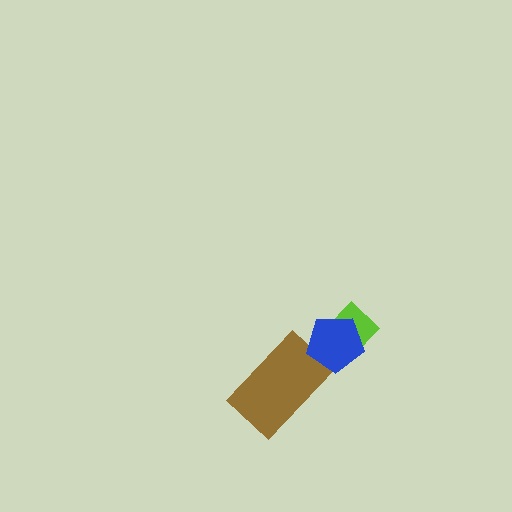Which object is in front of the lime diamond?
The blue pentagon is in front of the lime diamond.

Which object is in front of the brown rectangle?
The blue pentagon is in front of the brown rectangle.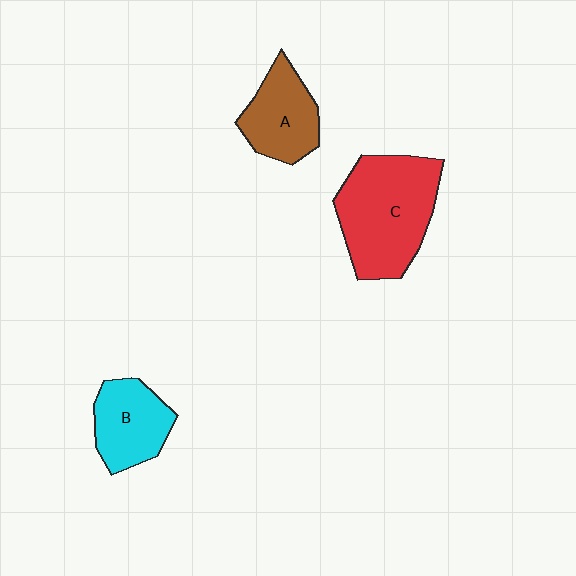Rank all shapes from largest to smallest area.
From largest to smallest: C (red), B (cyan), A (brown).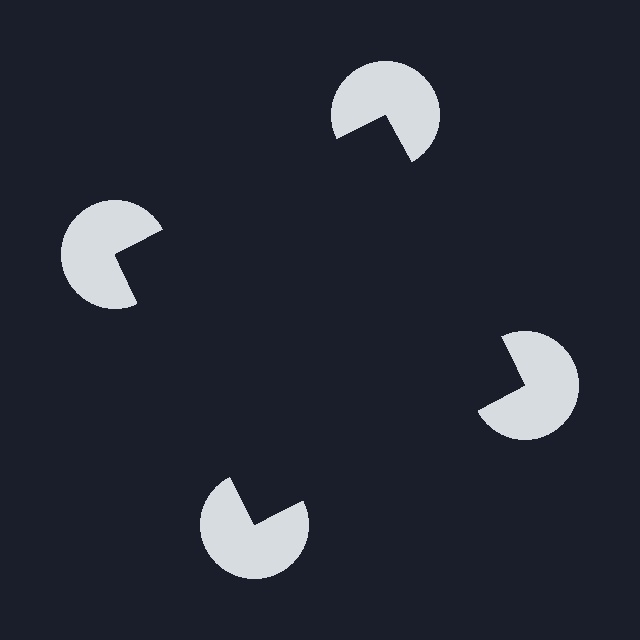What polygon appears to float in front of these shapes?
An illusory square — its edges are inferred from the aligned wedge cuts in the pac-man discs, not physically drawn.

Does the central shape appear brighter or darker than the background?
It typically appears slightly darker than the background, even though no actual brightness change is drawn.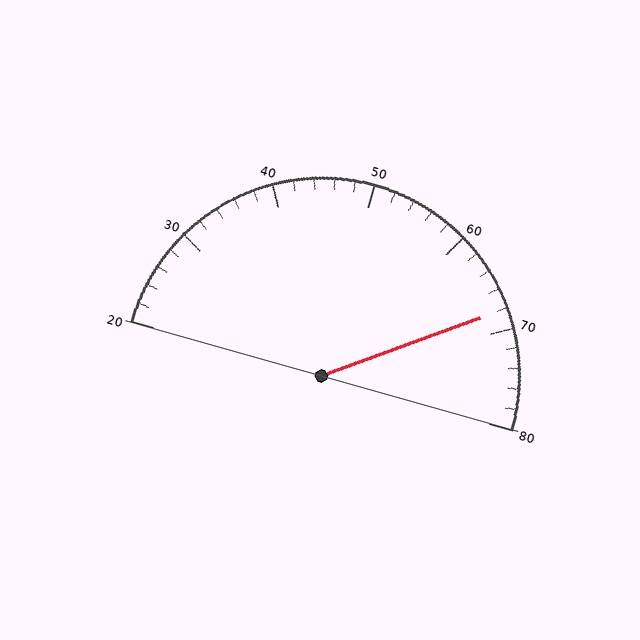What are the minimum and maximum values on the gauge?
The gauge ranges from 20 to 80.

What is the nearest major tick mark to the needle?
The nearest major tick mark is 70.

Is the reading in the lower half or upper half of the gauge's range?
The reading is in the upper half of the range (20 to 80).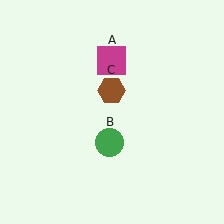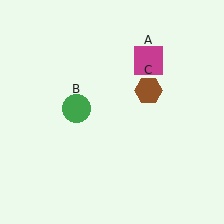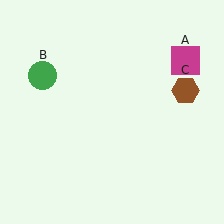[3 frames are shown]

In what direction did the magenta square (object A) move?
The magenta square (object A) moved right.